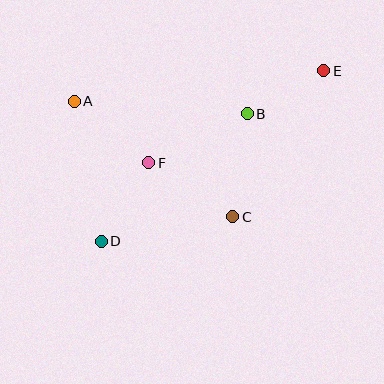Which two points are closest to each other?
Points B and E are closest to each other.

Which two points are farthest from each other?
Points D and E are farthest from each other.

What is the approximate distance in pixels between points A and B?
The distance between A and B is approximately 173 pixels.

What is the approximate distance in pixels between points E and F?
The distance between E and F is approximately 198 pixels.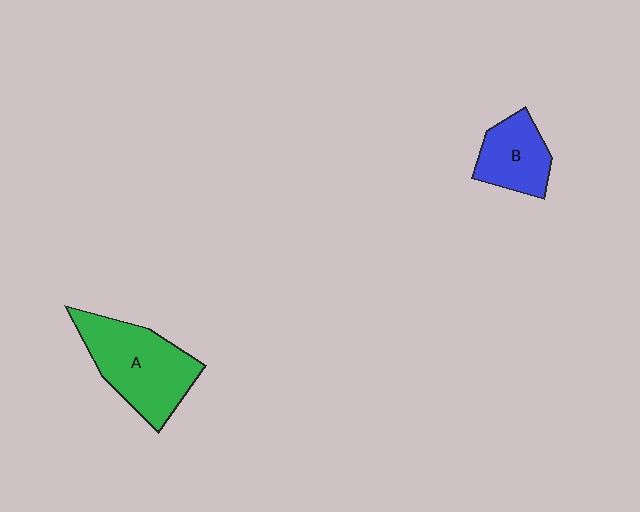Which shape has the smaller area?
Shape B (blue).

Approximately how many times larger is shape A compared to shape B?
Approximately 1.7 times.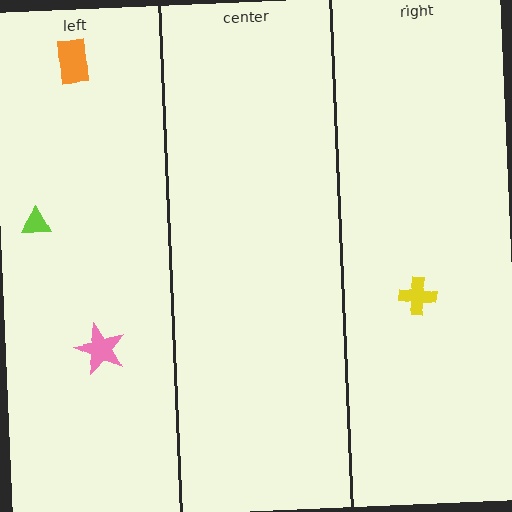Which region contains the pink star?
The left region.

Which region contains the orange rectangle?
The left region.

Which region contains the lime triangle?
The left region.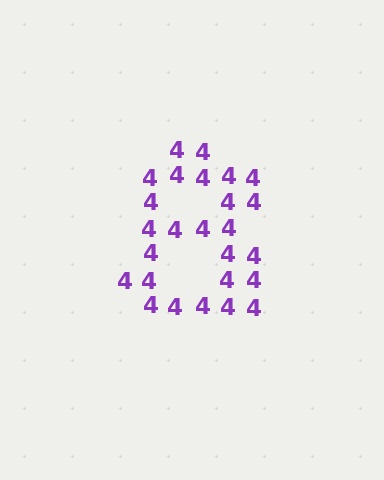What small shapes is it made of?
It is made of small digit 4's.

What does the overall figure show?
The overall figure shows the digit 8.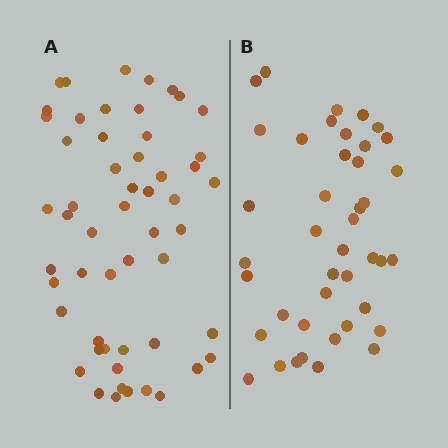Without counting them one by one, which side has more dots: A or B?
Region A (the left region) has more dots.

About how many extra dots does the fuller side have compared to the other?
Region A has roughly 12 or so more dots than region B.